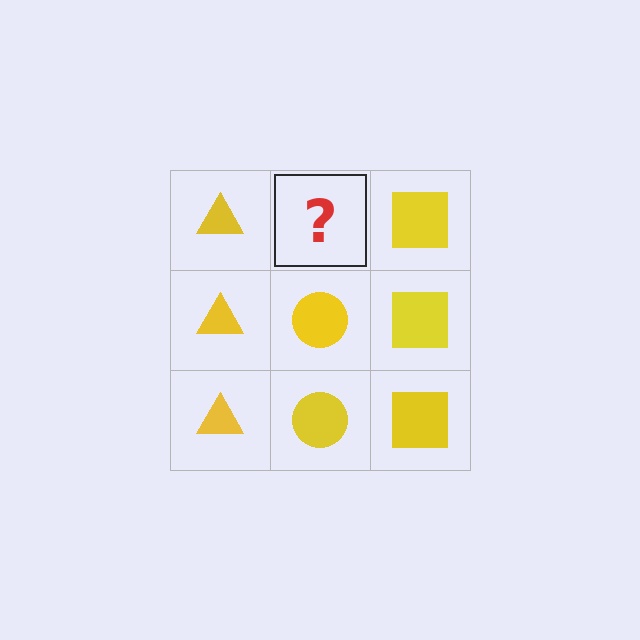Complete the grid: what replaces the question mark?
The question mark should be replaced with a yellow circle.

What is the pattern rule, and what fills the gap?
The rule is that each column has a consistent shape. The gap should be filled with a yellow circle.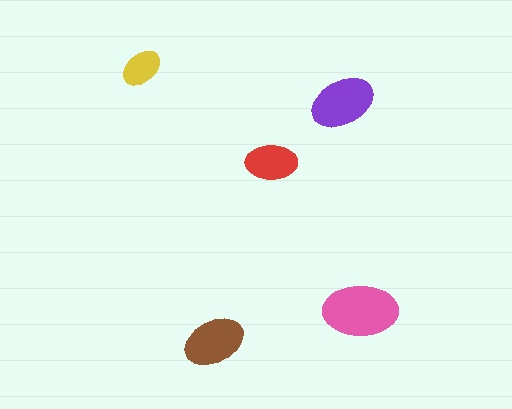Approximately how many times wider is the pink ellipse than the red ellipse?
About 1.5 times wider.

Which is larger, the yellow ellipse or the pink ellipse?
The pink one.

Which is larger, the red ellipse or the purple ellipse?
The purple one.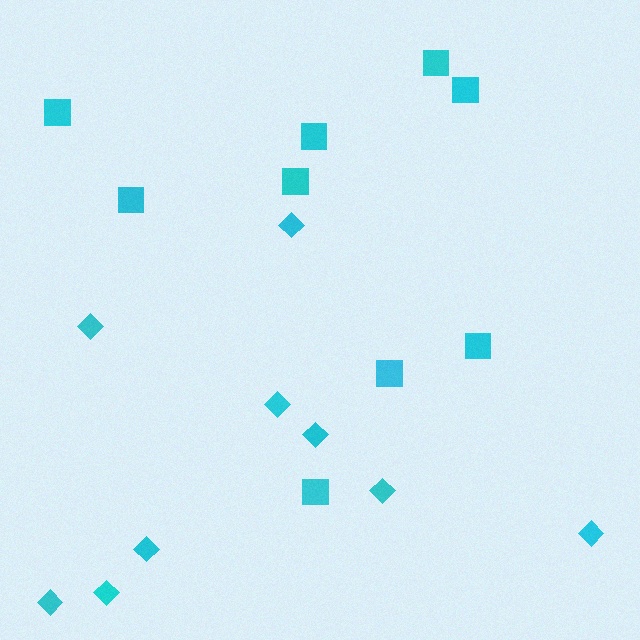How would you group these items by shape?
There are 2 groups: one group of diamonds (9) and one group of squares (9).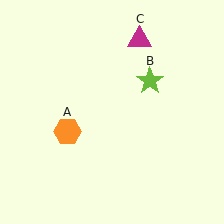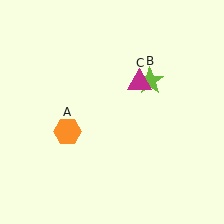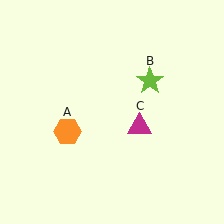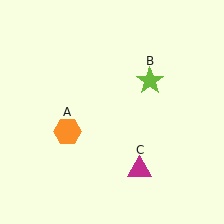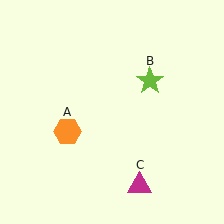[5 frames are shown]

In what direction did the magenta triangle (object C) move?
The magenta triangle (object C) moved down.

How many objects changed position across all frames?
1 object changed position: magenta triangle (object C).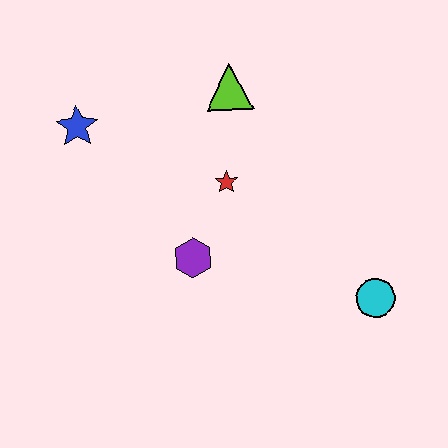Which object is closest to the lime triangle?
The red star is closest to the lime triangle.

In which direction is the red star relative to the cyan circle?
The red star is to the left of the cyan circle.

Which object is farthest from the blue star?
The cyan circle is farthest from the blue star.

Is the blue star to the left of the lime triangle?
Yes